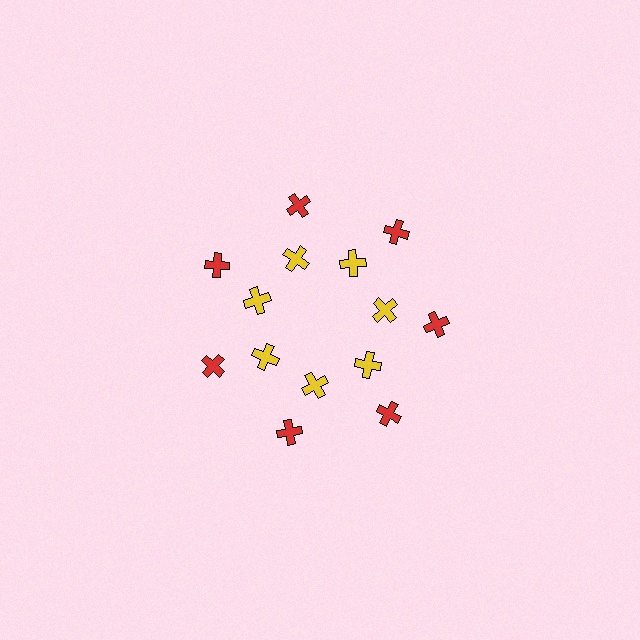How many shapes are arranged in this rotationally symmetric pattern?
There are 14 shapes, arranged in 7 groups of 2.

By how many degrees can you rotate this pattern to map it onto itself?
The pattern maps onto itself every 51 degrees of rotation.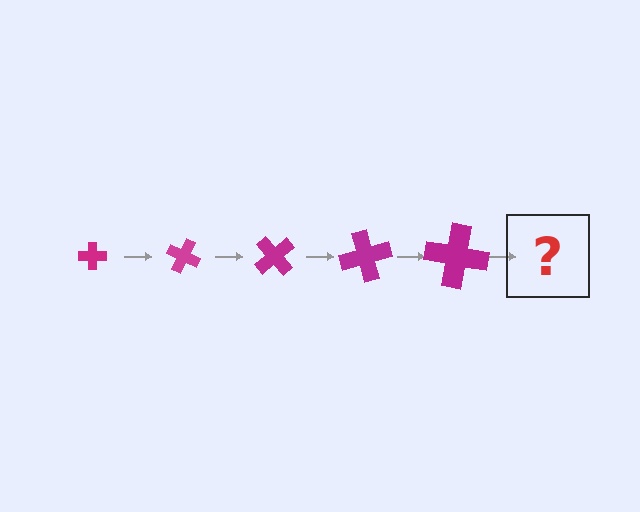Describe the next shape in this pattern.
It should be a cross, larger than the previous one and rotated 125 degrees from the start.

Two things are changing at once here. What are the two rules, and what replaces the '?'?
The two rules are that the cross grows larger each step and it rotates 25 degrees each step. The '?' should be a cross, larger than the previous one and rotated 125 degrees from the start.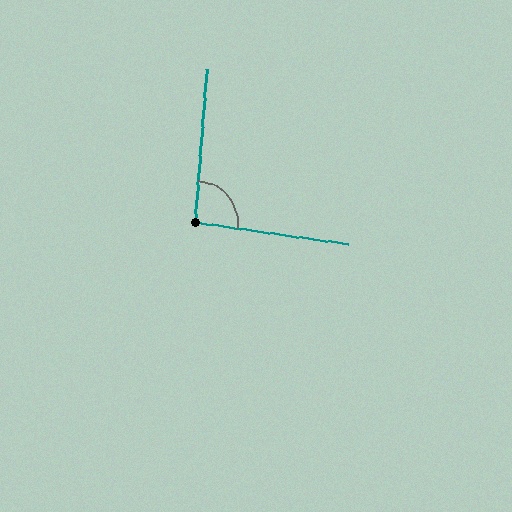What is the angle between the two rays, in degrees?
Approximately 94 degrees.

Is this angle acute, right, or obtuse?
It is approximately a right angle.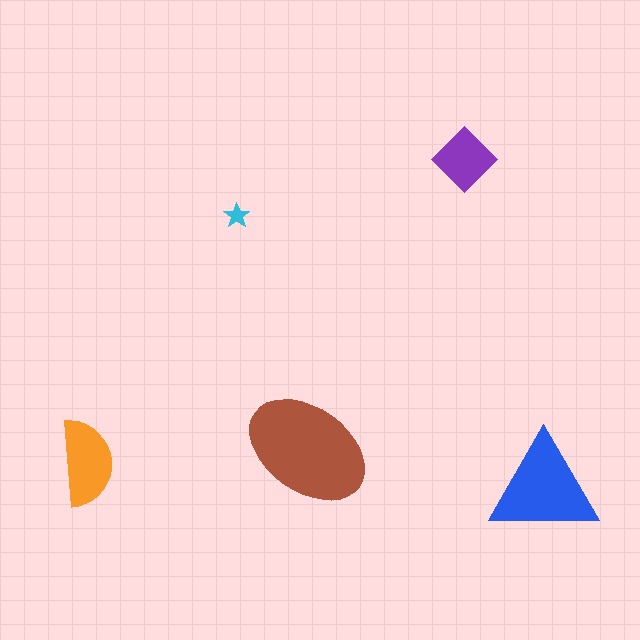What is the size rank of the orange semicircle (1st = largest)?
3rd.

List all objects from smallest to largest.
The cyan star, the purple diamond, the orange semicircle, the blue triangle, the brown ellipse.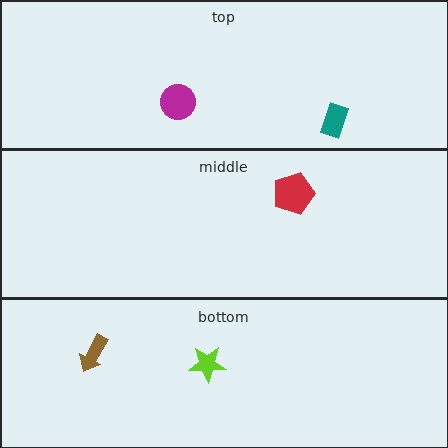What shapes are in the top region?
The magenta circle, the teal rectangle.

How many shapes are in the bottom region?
2.